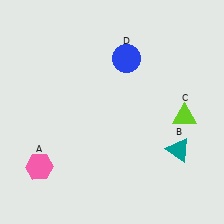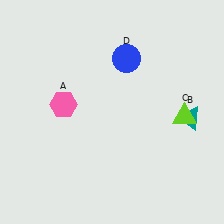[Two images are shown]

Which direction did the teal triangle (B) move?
The teal triangle (B) moved up.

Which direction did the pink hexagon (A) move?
The pink hexagon (A) moved up.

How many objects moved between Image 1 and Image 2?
2 objects moved between the two images.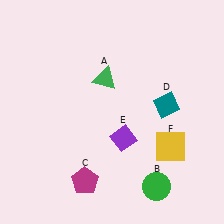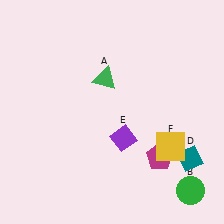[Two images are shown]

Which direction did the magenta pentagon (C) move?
The magenta pentagon (C) moved right.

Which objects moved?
The objects that moved are: the green circle (B), the magenta pentagon (C), the teal diamond (D).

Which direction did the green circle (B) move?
The green circle (B) moved right.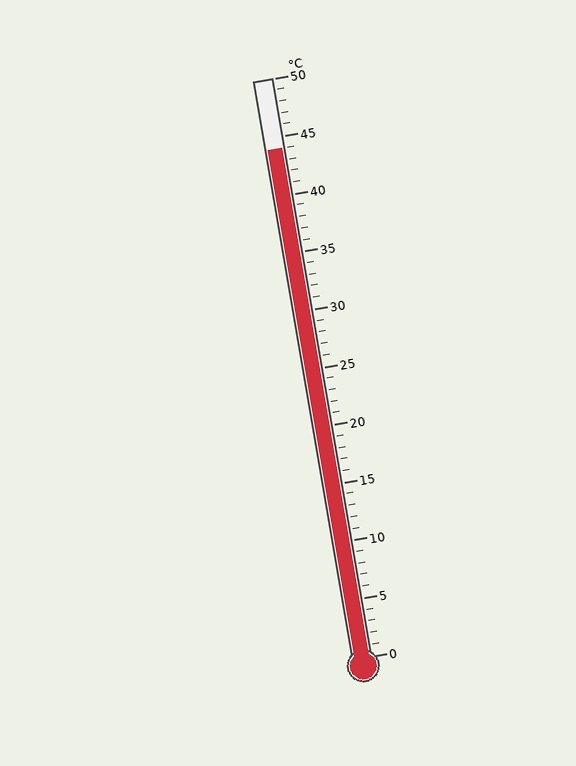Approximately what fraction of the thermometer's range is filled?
The thermometer is filled to approximately 90% of its range.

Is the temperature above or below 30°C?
The temperature is above 30°C.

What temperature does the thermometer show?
The thermometer shows approximately 44°C.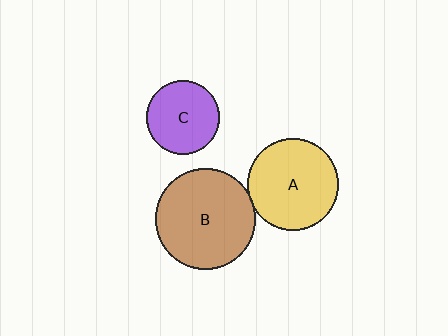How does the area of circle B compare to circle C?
Approximately 1.9 times.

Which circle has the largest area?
Circle B (brown).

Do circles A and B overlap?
Yes.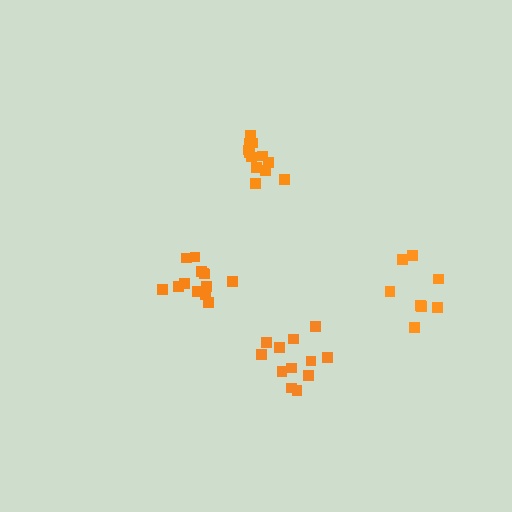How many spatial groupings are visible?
There are 4 spatial groupings.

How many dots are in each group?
Group 1: 8 dots, Group 2: 13 dots, Group 3: 12 dots, Group 4: 12 dots (45 total).